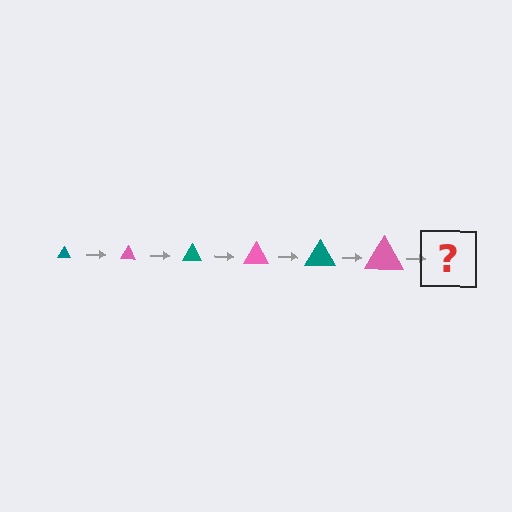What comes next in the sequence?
The next element should be a teal triangle, larger than the previous one.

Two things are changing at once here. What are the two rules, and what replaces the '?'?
The two rules are that the triangle grows larger each step and the color cycles through teal and pink. The '?' should be a teal triangle, larger than the previous one.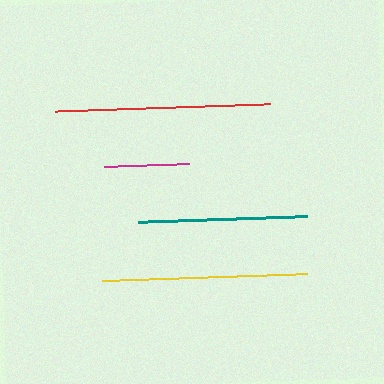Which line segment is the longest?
The red line is the longest at approximately 214 pixels.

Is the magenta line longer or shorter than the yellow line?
The yellow line is longer than the magenta line.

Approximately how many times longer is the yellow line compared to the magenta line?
The yellow line is approximately 2.4 times the length of the magenta line.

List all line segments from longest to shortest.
From longest to shortest: red, yellow, teal, magenta.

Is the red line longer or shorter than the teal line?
The red line is longer than the teal line.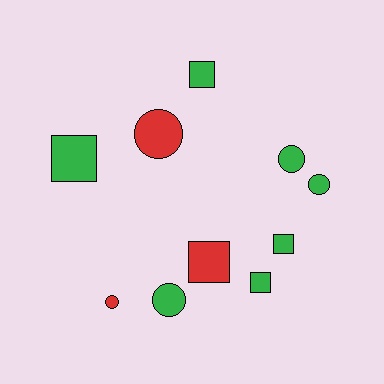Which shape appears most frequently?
Square, with 5 objects.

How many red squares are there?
There is 1 red square.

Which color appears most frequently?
Green, with 7 objects.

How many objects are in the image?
There are 10 objects.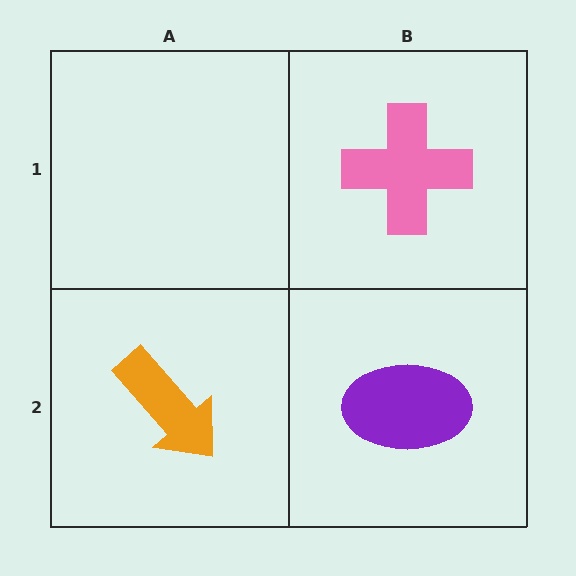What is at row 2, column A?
An orange arrow.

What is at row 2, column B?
A purple ellipse.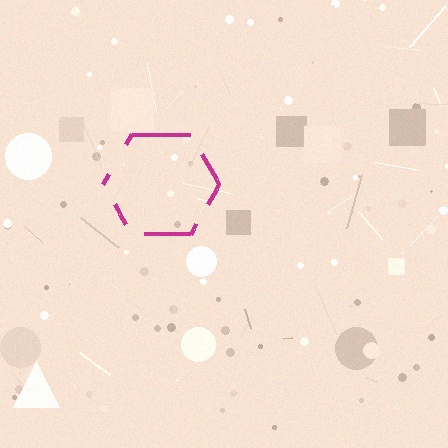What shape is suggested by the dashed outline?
The dashed outline suggests a hexagon.